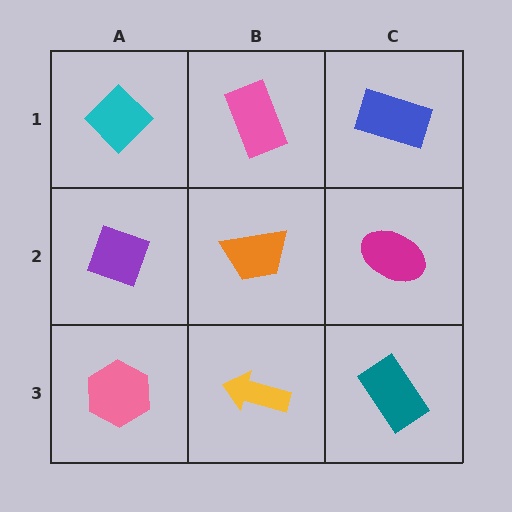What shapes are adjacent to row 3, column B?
An orange trapezoid (row 2, column B), a pink hexagon (row 3, column A), a teal rectangle (row 3, column C).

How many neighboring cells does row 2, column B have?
4.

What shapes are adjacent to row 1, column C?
A magenta ellipse (row 2, column C), a pink rectangle (row 1, column B).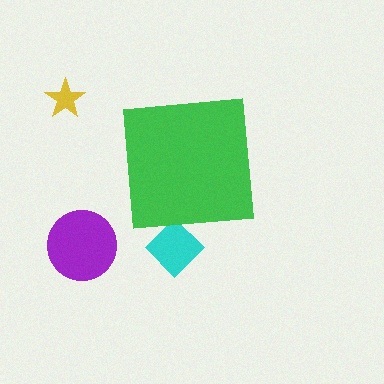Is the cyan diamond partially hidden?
Yes, the cyan diamond is partially hidden behind the green square.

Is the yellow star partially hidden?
No, the yellow star is fully visible.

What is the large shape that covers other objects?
A green square.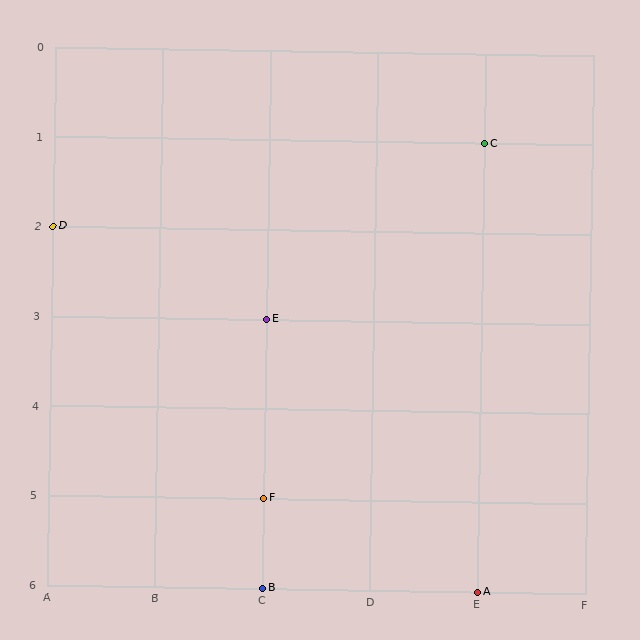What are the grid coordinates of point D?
Point D is at grid coordinates (A, 2).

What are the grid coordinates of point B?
Point B is at grid coordinates (C, 6).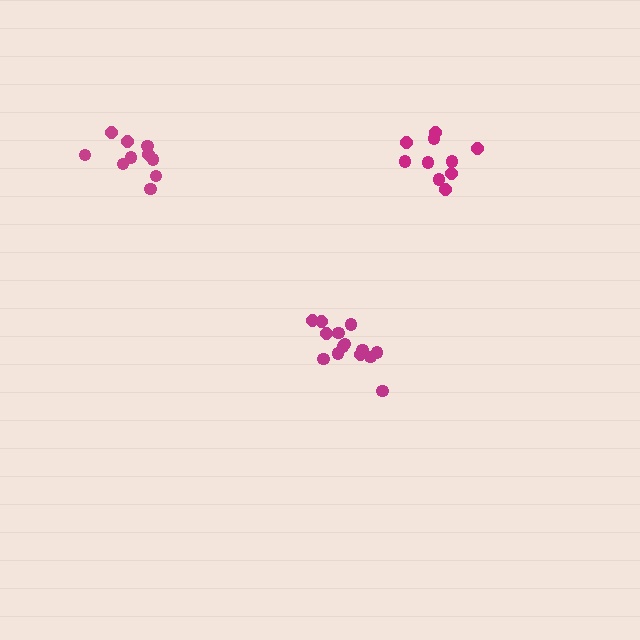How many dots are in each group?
Group 1: 14 dots, Group 2: 10 dots, Group 3: 10 dots (34 total).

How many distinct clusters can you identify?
There are 3 distinct clusters.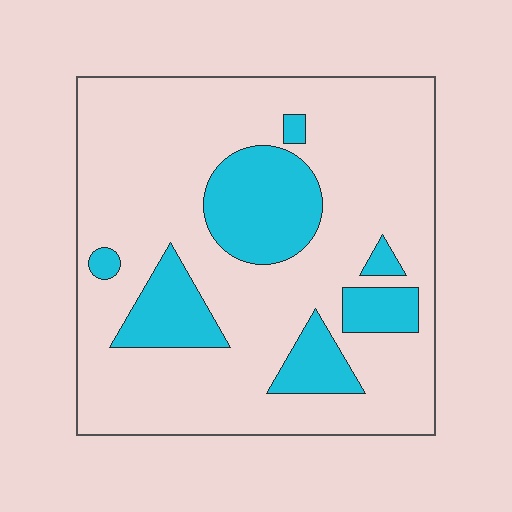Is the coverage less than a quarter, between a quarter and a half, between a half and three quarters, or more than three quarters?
Less than a quarter.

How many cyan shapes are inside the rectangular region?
7.